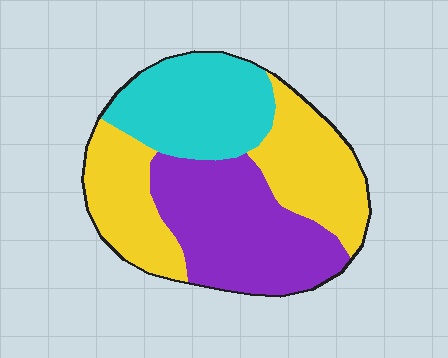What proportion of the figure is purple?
Purple covers roughly 35% of the figure.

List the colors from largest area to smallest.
From largest to smallest: yellow, purple, cyan.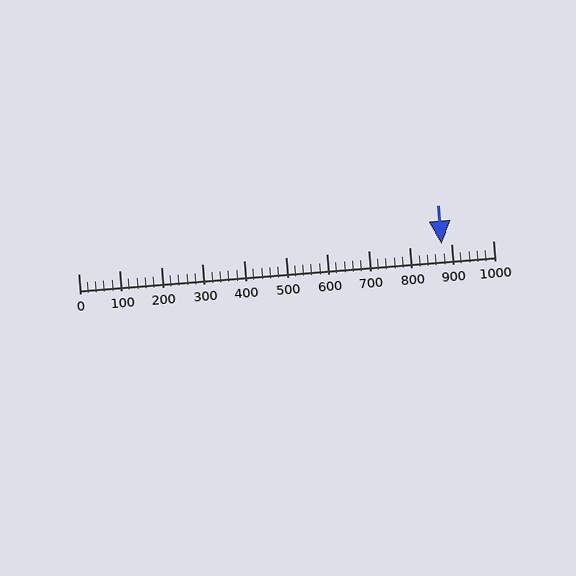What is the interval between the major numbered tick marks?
The major tick marks are spaced 100 units apart.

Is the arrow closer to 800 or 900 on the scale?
The arrow is closer to 900.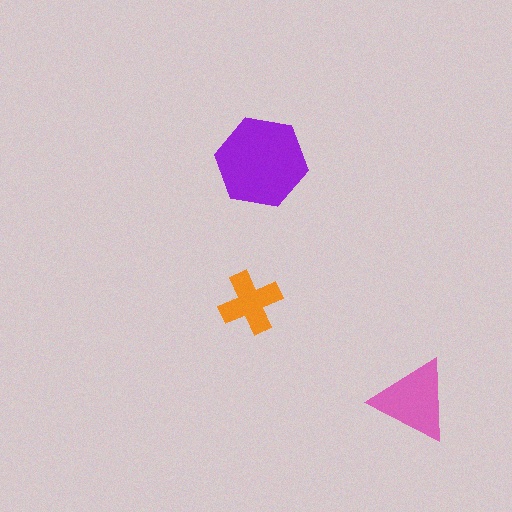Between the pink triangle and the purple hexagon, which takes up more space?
The purple hexagon.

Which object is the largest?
The purple hexagon.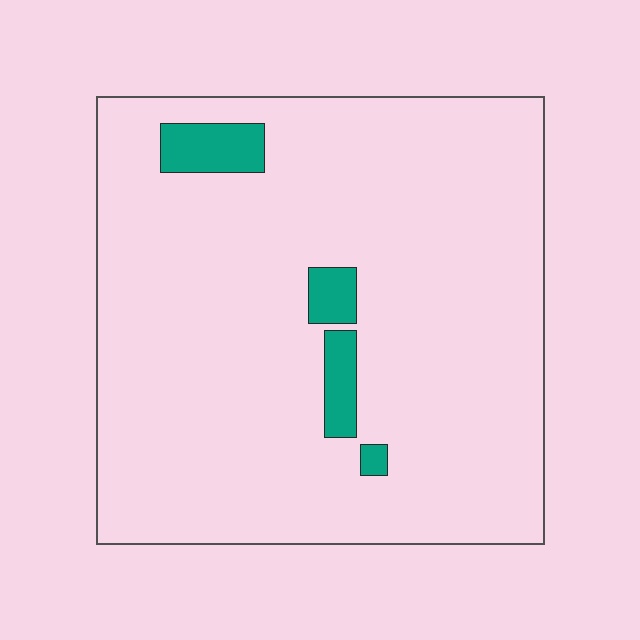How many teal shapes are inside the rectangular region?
4.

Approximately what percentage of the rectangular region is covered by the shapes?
Approximately 5%.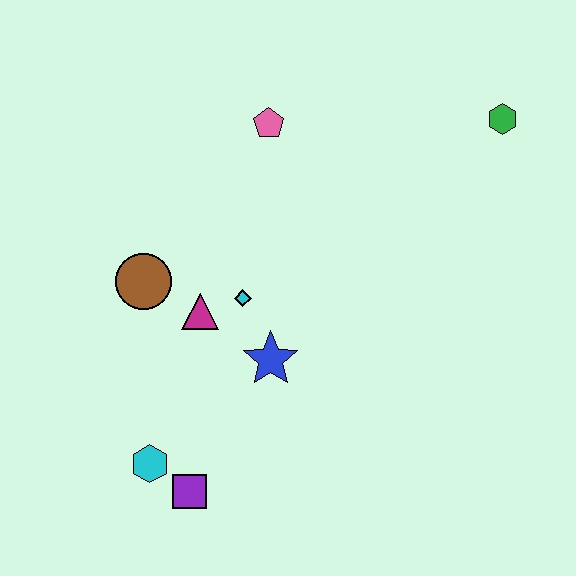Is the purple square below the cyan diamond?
Yes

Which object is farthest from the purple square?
The green hexagon is farthest from the purple square.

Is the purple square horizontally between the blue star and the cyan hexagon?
Yes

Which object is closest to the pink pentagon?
The cyan diamond is closest to the pink pentagon.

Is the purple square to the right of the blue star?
No